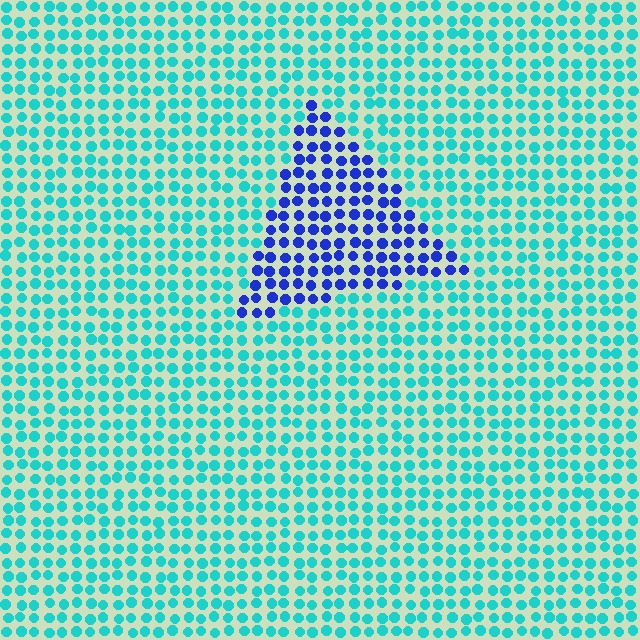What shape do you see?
I see a triangle.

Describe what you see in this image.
The image is filled with small cyan elements in a uniform arrangement. A triangle-shaped region is visible where the elements are tinted to a slightly different hue, forming a subtle color boundary.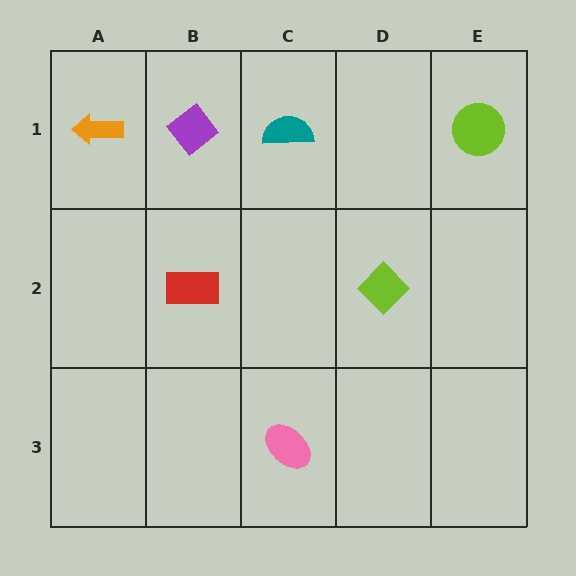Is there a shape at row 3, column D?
No, that cell is empty.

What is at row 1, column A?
An orange arrow.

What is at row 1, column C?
A teal semicircle.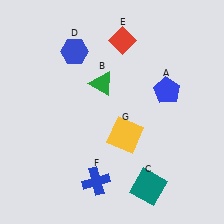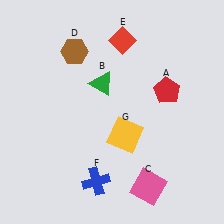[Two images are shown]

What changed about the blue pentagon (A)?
In Image 1, A is blue. In Image 2, it changed to red.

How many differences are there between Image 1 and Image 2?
There are 3 differences between the two images.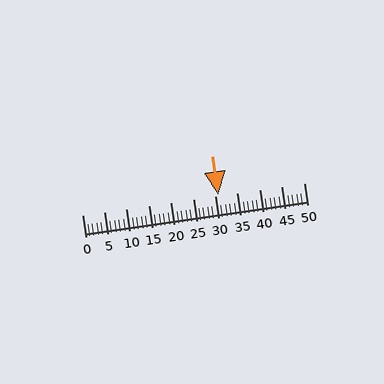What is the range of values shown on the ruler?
The ruler shows values from 0 to 50.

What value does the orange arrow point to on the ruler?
The orange arrow points to approximately 31.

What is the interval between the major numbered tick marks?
The major tick marks are spaced 5 units apart.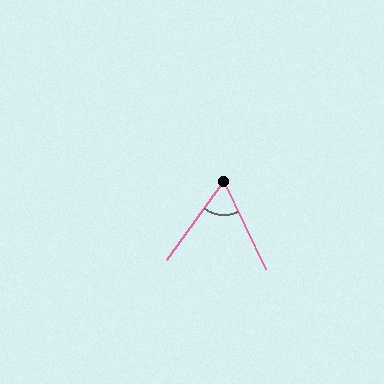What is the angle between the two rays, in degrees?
Approximately 61 degrees.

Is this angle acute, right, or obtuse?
It is acute.